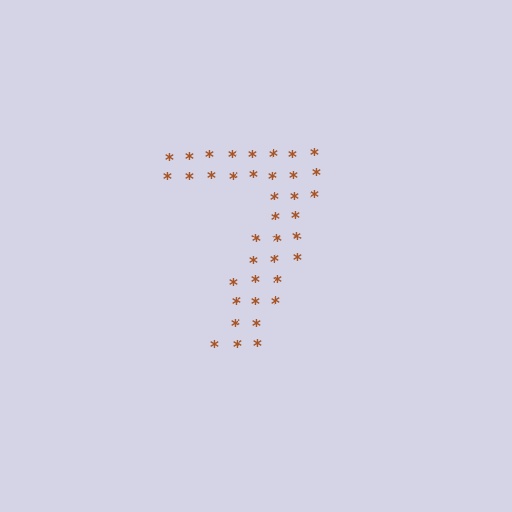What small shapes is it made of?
It is made of small asterisks.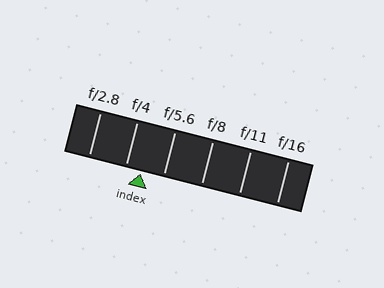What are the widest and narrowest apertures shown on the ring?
The widest aperture shown is f/2.8 and the narrowest is f/16.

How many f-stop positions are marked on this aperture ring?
There are 6 f-stop positions marked.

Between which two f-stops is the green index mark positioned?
The index mark is between f/4 and f/5.6.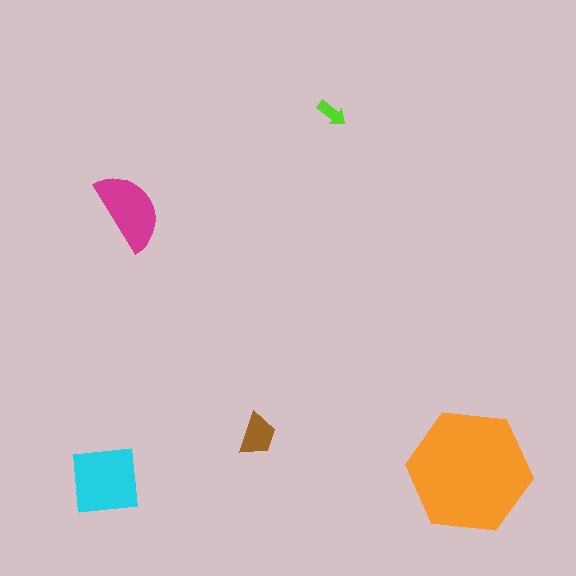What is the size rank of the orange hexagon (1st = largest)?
1st.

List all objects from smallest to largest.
The lime arrow, the brown trapezoid, the magenta semicircle, the cyan square, the orange hexagon.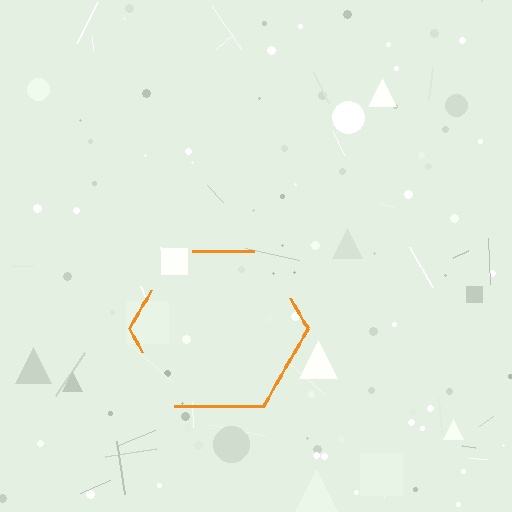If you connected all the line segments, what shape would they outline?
They would outline a hexagon.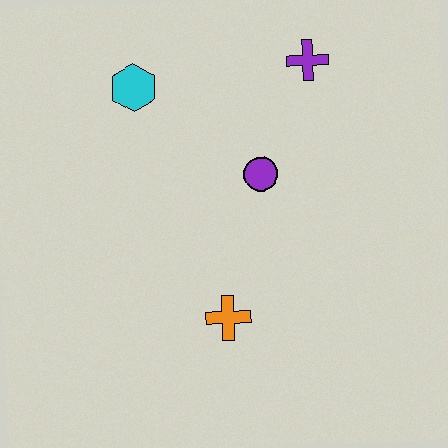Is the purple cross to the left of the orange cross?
No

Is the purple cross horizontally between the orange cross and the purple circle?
No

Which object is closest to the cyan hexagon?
The purple circle is closest to the cyan hexagon.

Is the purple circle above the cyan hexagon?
No